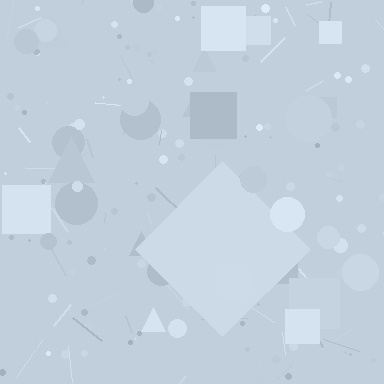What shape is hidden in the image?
A diamond is hidden in the image.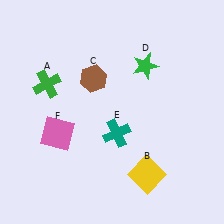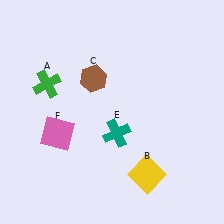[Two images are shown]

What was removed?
The green star (D) was removed in Image 2.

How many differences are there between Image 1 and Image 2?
There is 1 difference between the two images.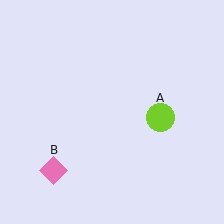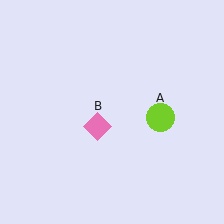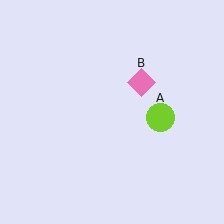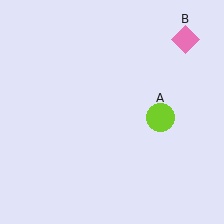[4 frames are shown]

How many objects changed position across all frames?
1 object changed position: pink diamond (object B).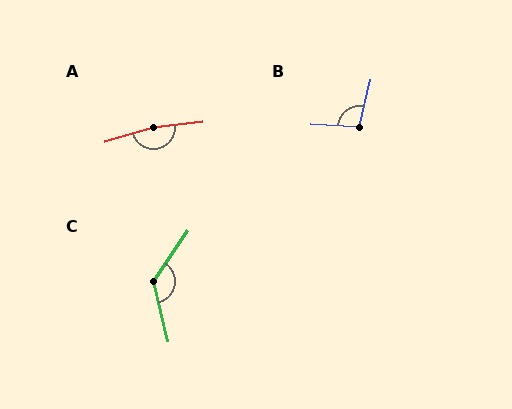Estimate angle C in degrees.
Approximately 132 degrees.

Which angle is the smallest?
B, at approximately 101 degrees.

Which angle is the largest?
A, at approximately 170 degrees.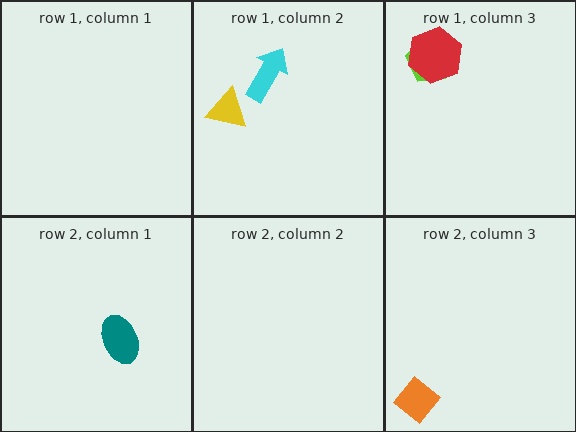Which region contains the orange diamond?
The row 2, column 3 region.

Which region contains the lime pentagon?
The row 1, column 3 region.